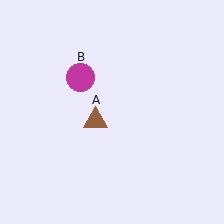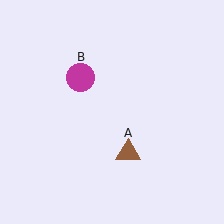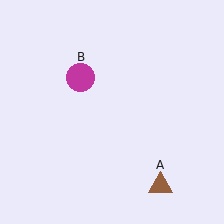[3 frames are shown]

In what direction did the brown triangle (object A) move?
The brown triangle (object A) moved down and to the right.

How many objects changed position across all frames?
1 object changed position: brown triangle (object A).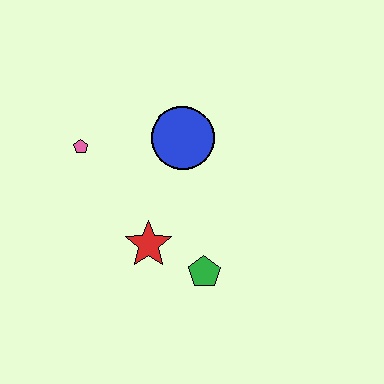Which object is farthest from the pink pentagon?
The green pentagon is farthest from the pink pentagon.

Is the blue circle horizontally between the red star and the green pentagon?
Yes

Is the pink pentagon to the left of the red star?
Yes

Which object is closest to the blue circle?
The pink pentagon is closest to the blue circle.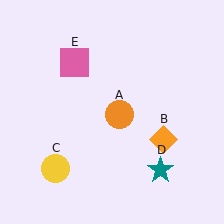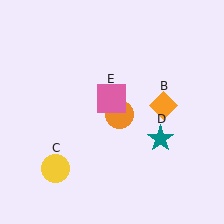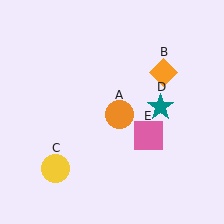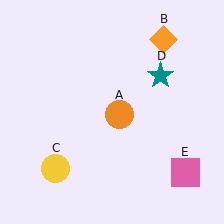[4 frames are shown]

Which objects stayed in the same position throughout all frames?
Orange circle (object A) and yellow circle (object C) remained stationary.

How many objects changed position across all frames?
3 objects changed position: orange diamond (object B), teal star (object D), pink square (object E).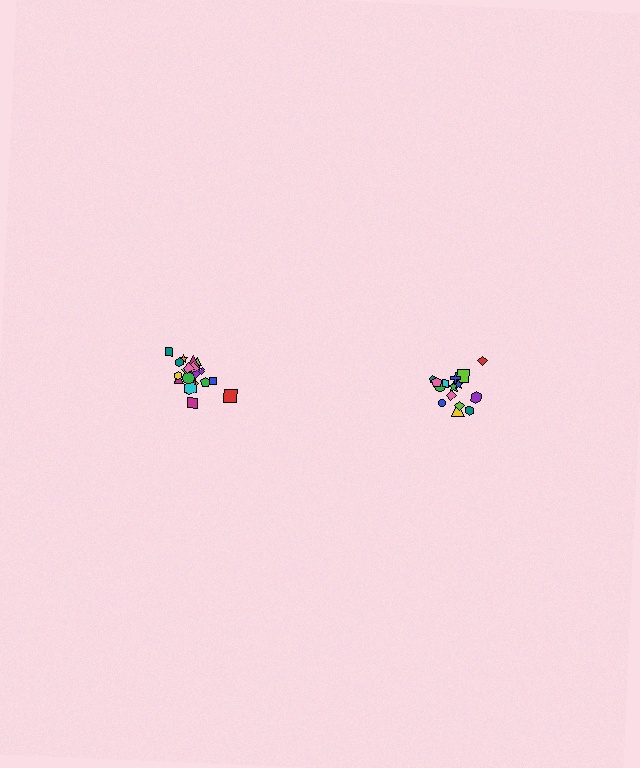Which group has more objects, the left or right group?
The left group.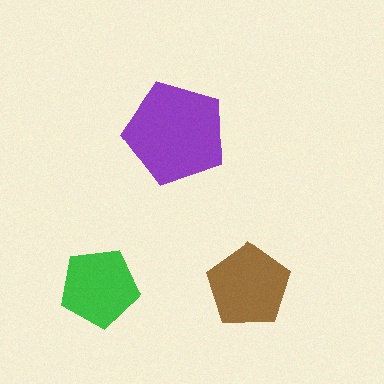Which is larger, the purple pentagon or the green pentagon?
The purple one.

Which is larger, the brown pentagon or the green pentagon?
The brown one.